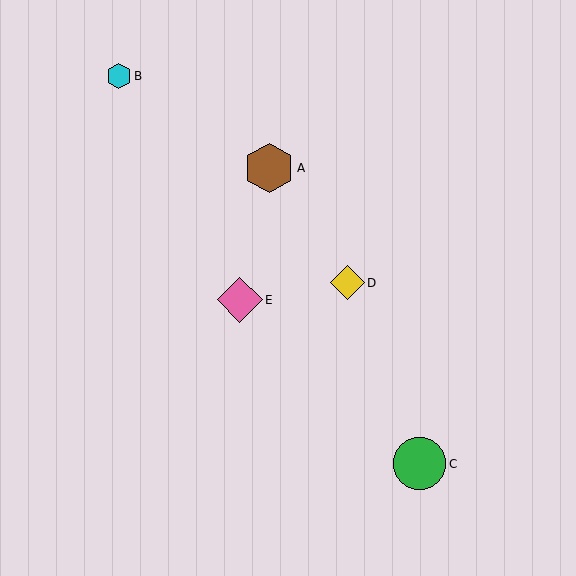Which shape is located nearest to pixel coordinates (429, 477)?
The green circle (labeled C) at (420, 464) is nearest to that location.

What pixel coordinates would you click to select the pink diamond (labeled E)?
Click at (240, 300) to select the pink diamond E.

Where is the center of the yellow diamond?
The center of the yellow diamond is at (347, 283).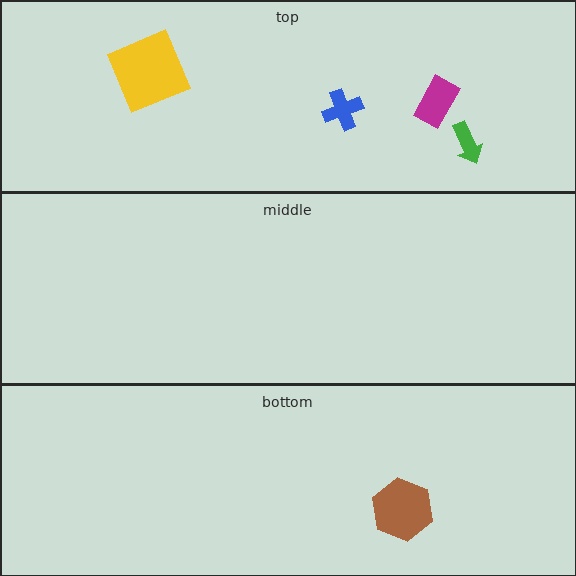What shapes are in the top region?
The blue cross, the yellow square, the magenta rectangle, the green arrow.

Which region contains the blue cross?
The top region.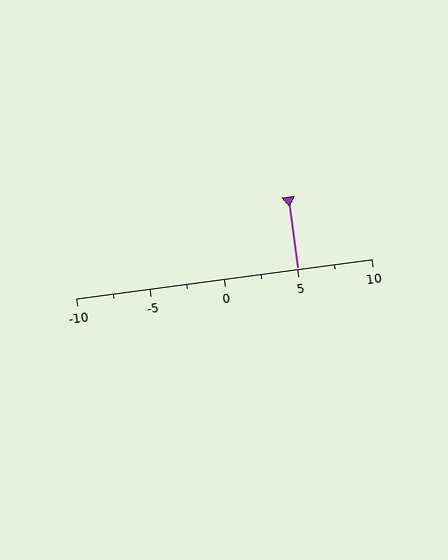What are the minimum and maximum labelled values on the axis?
The axis runs from -10 to 10.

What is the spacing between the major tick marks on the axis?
The major ticks are spaced 5 apart.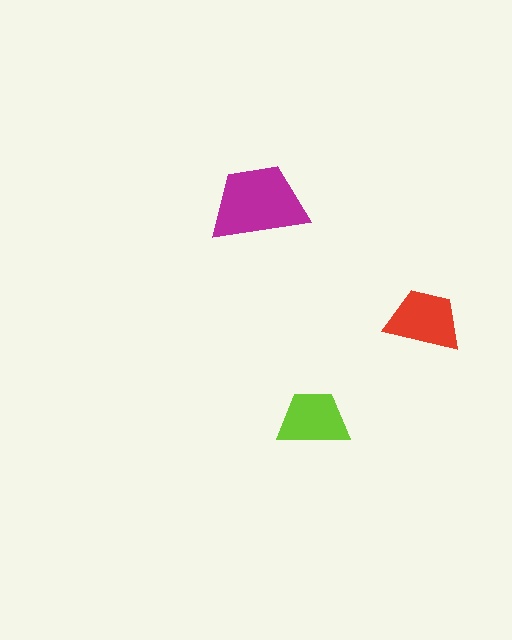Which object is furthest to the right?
The red trapezoid is rightmost.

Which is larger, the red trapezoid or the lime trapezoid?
The red one.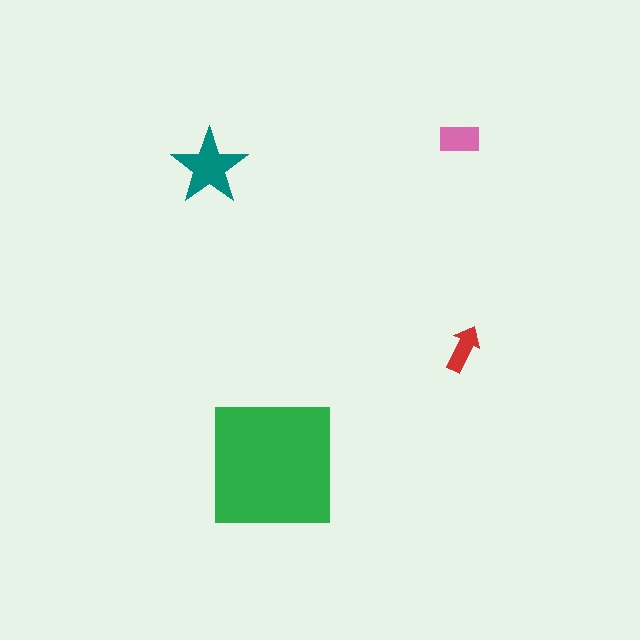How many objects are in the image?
There are 4 objects in the image.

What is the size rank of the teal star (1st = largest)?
2nd.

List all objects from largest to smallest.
The green square, the teal star, the pink rectangle, the red arrow.